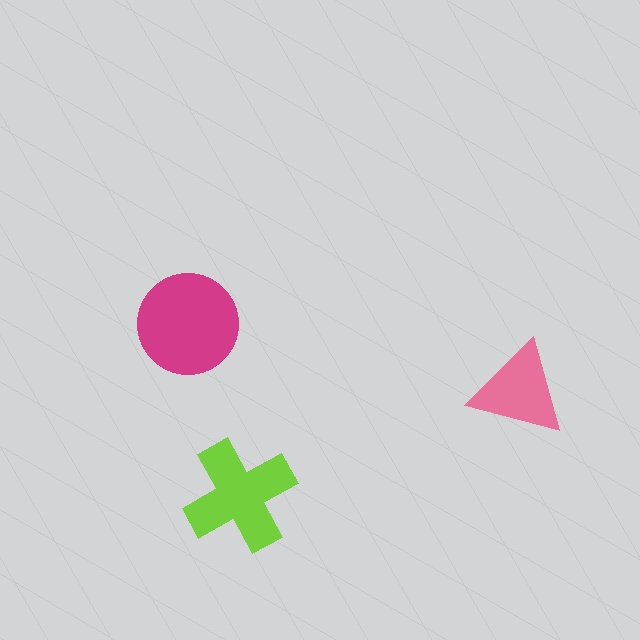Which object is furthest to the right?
The pink triangle is rightmost.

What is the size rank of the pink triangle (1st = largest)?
3rd.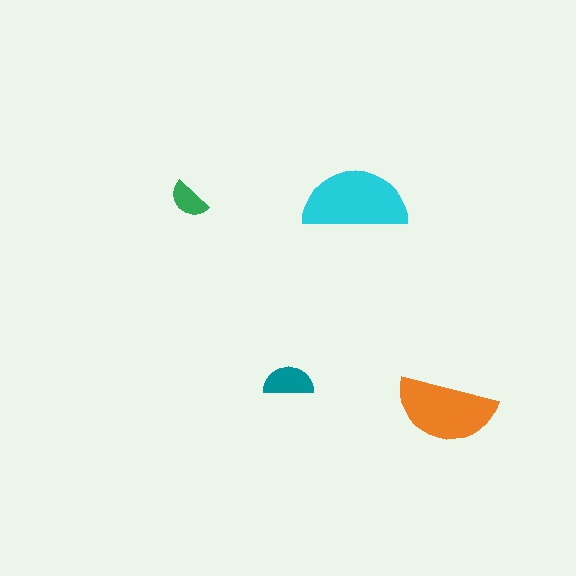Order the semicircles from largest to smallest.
the cyan one, the orange one, the teal one, the green one.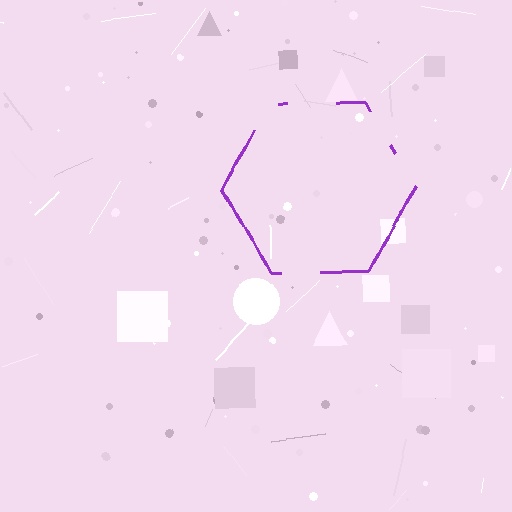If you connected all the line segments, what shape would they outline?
They would outline a hexagon.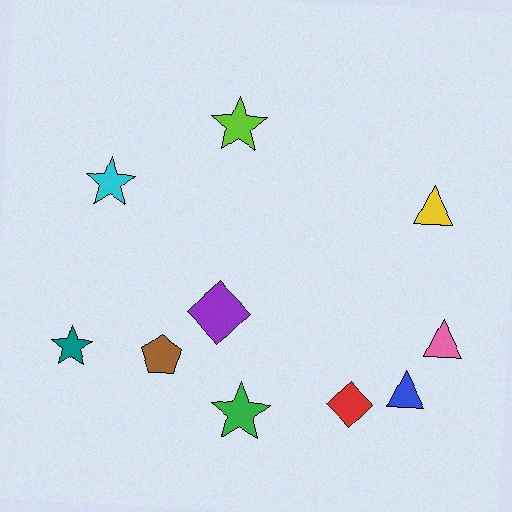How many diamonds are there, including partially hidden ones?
There are 2 diamonds.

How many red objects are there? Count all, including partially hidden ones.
There is 1 red object.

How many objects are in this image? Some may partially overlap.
There are 10 objects.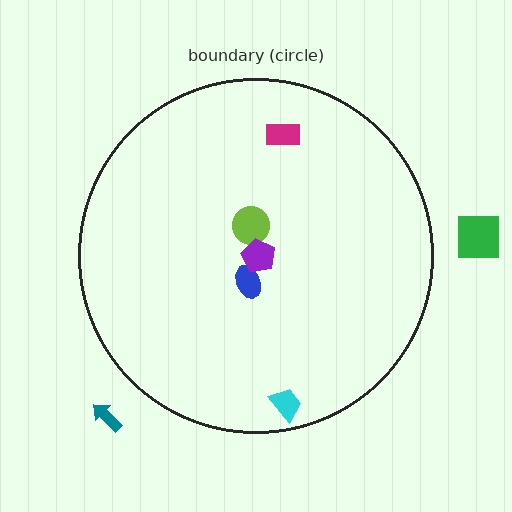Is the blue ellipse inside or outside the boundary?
Inside.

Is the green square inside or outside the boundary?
Outside.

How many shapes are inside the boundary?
5 inside, 2 outside.